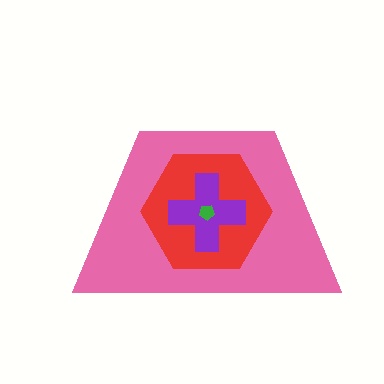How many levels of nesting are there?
4.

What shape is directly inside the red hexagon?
The purple cross.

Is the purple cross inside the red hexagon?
Yes.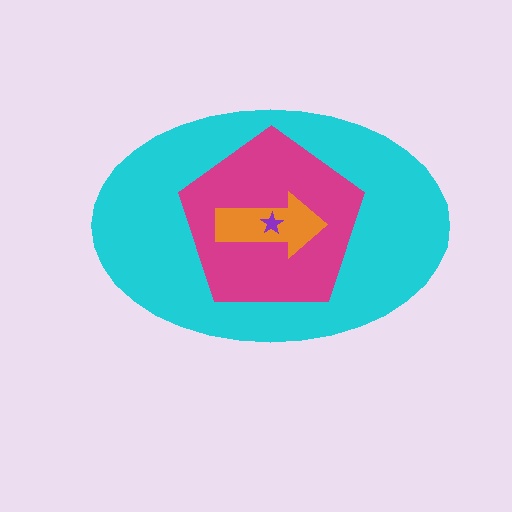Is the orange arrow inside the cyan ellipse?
Yes.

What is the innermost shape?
The purple star.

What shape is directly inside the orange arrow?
The purple star.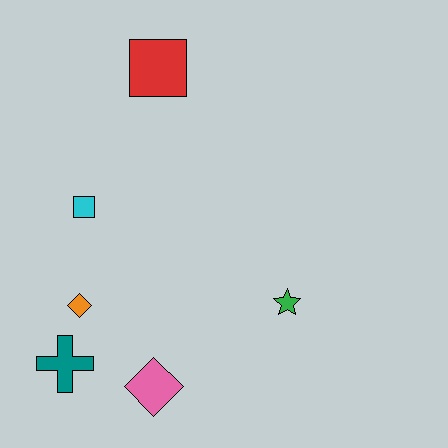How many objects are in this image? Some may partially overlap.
There are 6 objects.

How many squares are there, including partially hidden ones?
There are 2 squares.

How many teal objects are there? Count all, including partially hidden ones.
There is 1 teal object.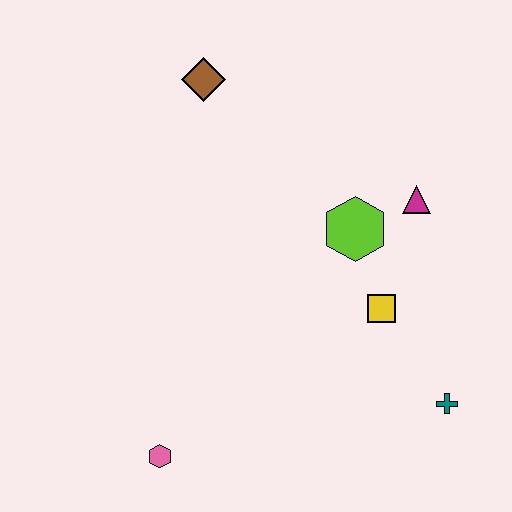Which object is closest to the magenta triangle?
The lime hexagon is closest to the magenta triangle.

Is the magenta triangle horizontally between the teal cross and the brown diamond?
Yes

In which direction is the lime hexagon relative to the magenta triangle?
The lime hexagon is to the left of the magenta triangle.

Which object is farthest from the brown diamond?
The teal cross is farthest from the brown diamond.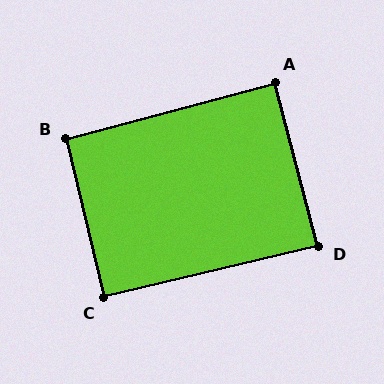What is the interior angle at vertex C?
Approximately 90 degrees (approximately right).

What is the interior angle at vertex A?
Approximately 90 degrees (approximately right).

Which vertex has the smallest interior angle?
D, at approximately 89 degrees.